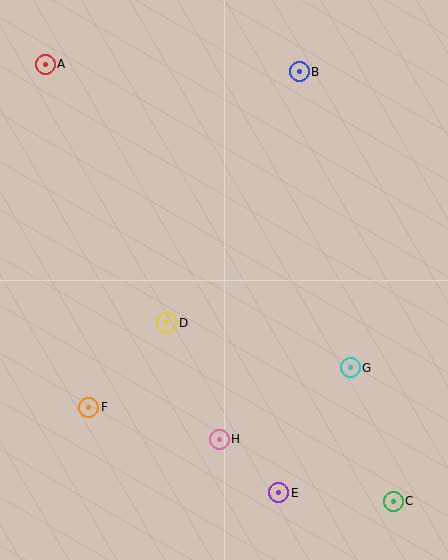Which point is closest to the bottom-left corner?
Point F is closest to the bottom-left corner.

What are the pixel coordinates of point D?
Point D is at (167, 323).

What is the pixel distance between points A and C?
The distance between A and C is 558 pixels.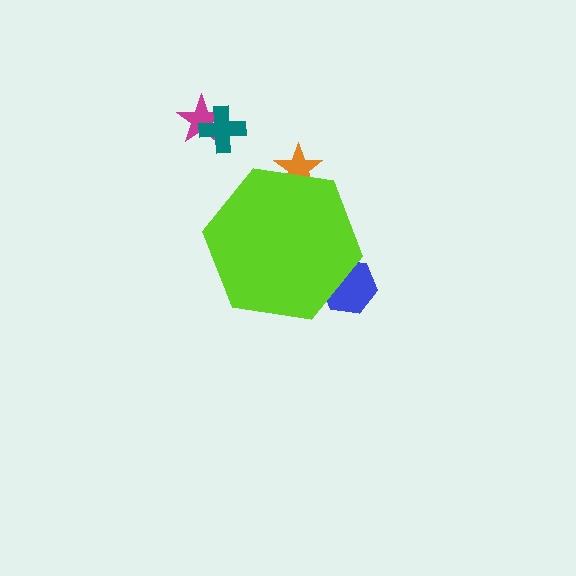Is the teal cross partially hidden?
No, the teal cross is fully visible.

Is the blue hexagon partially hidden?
Yes, the blue hexagon is partially hidden behind the lime hexagon.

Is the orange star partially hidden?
Yes, the orange star is partially hidden behind the lime hexagon.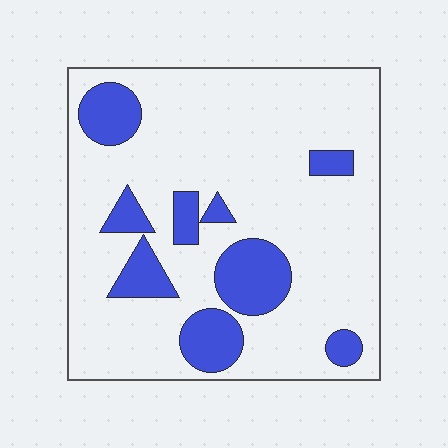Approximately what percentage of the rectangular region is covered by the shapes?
Approximately 20%.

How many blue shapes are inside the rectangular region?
9.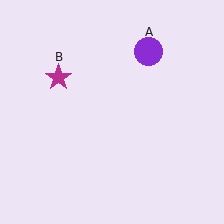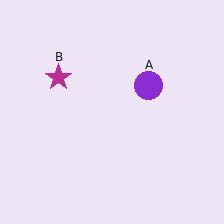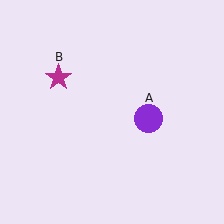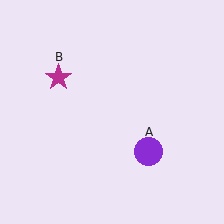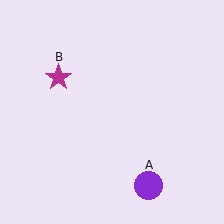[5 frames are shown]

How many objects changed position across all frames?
1 object changed position: purple circle (object A).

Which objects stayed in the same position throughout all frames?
Magenta star (object B) remained stationary.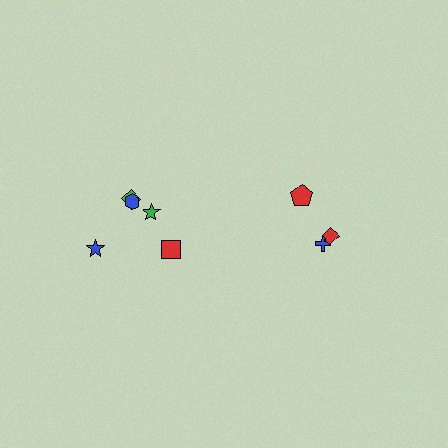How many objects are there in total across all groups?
There are 8 objects.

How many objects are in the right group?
There are 3 objects.